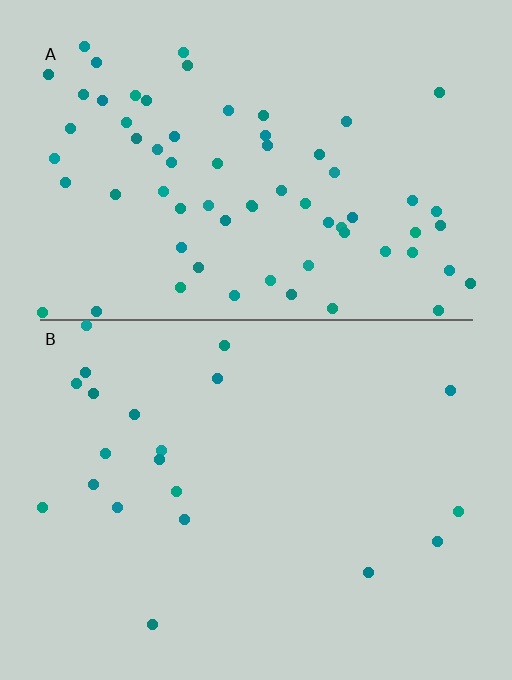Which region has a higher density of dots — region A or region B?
A (the top).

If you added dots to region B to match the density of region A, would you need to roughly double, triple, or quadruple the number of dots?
Approximately triple.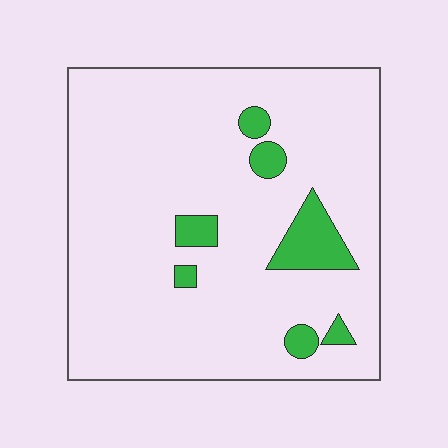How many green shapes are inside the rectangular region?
7.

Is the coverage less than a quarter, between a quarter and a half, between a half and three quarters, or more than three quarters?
Less than a quarter.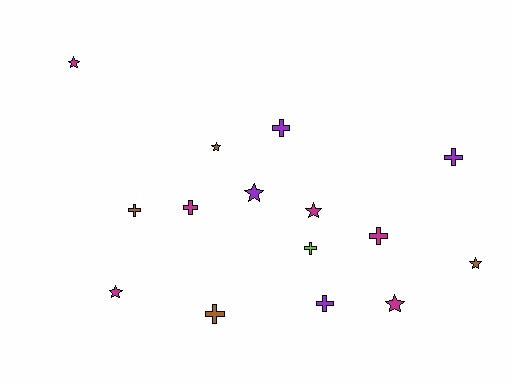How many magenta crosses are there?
There are 2 magenta crosses.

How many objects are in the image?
There are 15 objects.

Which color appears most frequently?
Magenta, with 6 objects.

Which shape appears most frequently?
Cross, with 8 objects.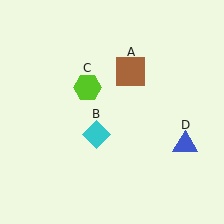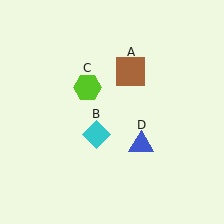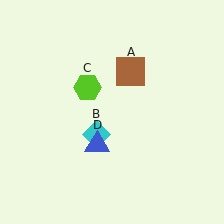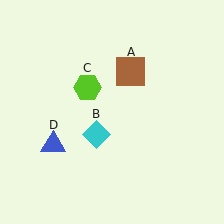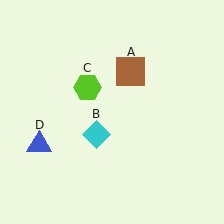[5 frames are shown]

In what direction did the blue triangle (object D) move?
The blue triangle (object D) moved left.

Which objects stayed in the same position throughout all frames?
Brown square (object A) and cyan diamond (object B) and lime hexagon (object C) remained stationary.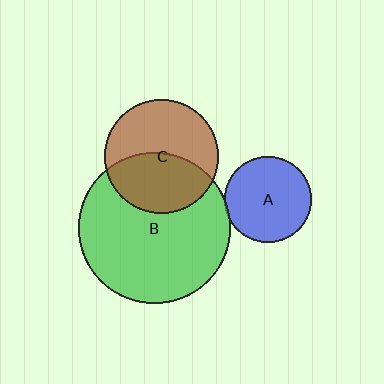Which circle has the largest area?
Circle B (green).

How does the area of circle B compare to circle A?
Approximately 3.0 times.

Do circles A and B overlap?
Yes.